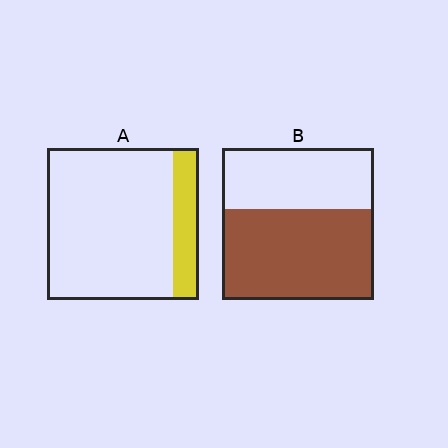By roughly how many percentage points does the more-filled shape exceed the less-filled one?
By roughly 45 percentage points (B over A).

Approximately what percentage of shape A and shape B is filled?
A is approximately 15% and B is approximately 60%.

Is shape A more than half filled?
No.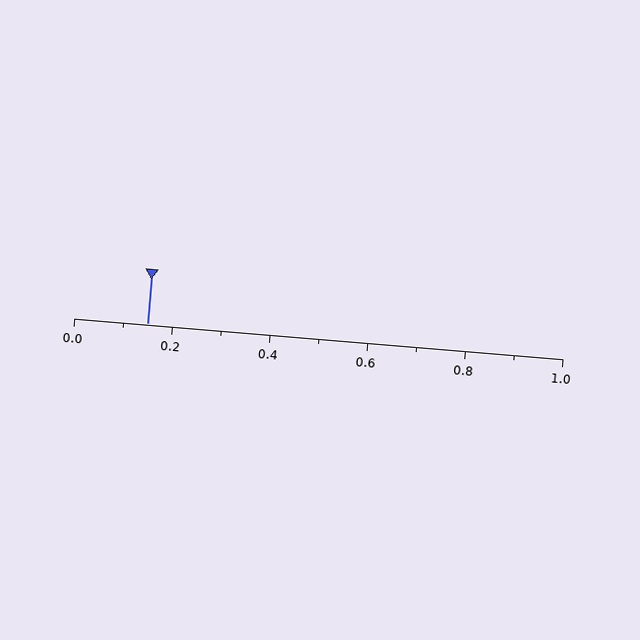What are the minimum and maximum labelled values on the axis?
The axis runs from 0.0 to 1.0.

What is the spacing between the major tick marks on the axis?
The major ticks are spaced 0.2 apart.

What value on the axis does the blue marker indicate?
The marker indicates approximately 0.15.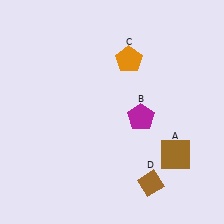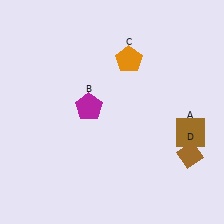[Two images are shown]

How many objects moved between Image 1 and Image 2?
3 objects moved between the two images.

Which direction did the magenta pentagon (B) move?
The magenta pentagon (B) moved left.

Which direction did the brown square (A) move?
The brown square (A) moved up.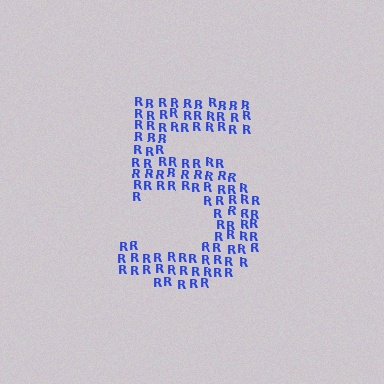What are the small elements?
The small elements are letter R's.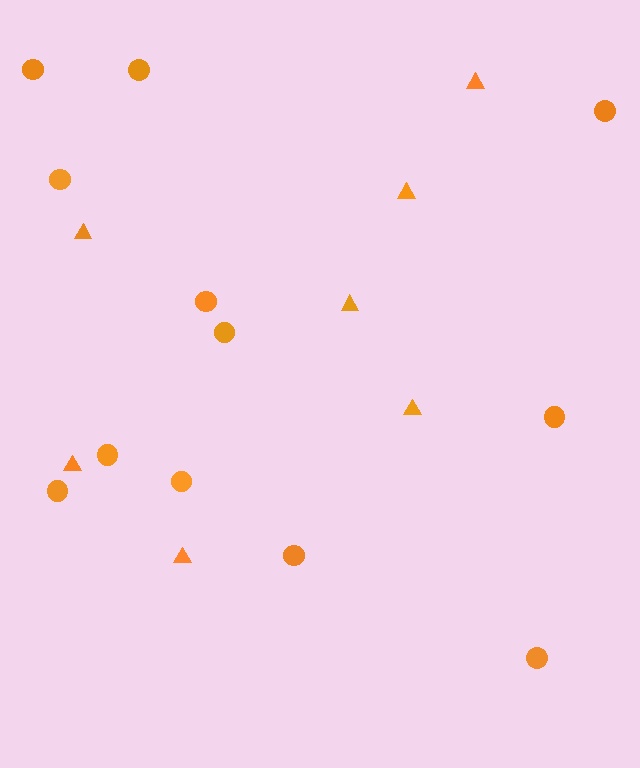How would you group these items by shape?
There are 2 groups: one group of circles (12) and one group of triangles (7).